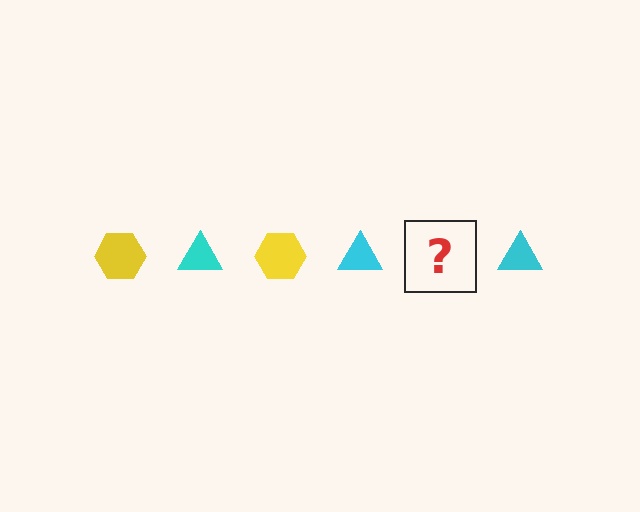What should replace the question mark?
The question mark should be replaced with a yellow hexagon.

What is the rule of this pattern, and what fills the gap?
The rule is that the pattern alternates between yellow hexagon and cyan triangle. The gap should be filled with a yellow hexagon.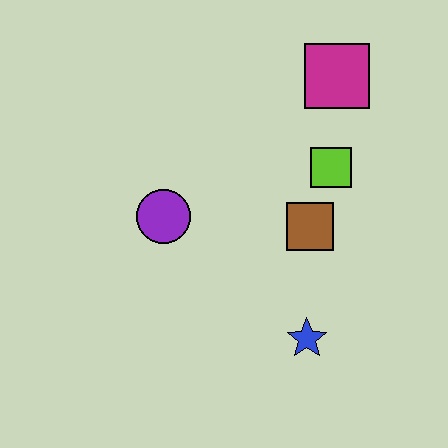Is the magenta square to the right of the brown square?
Yes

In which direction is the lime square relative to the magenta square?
The lime square is below the magenta square.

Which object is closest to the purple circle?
The brown square is closest to the purple circle.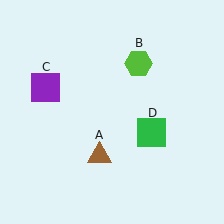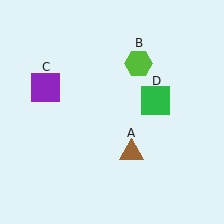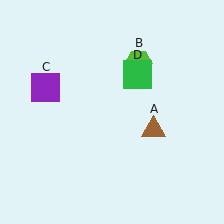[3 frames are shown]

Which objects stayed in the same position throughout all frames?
Lime hexagon (object B) and purple square (object C) remained stationary.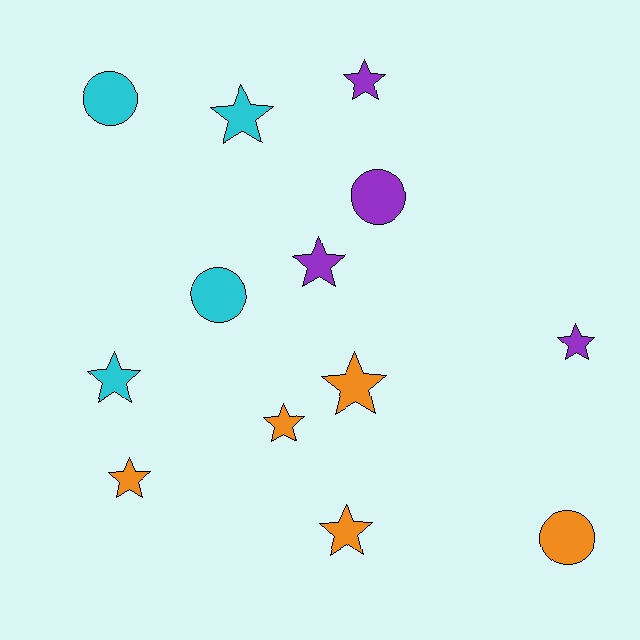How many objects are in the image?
There are 13 objects.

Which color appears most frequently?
Orange, with 5 objects.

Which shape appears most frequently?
Star, with 9 objects.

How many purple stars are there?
There are 3 purple stars.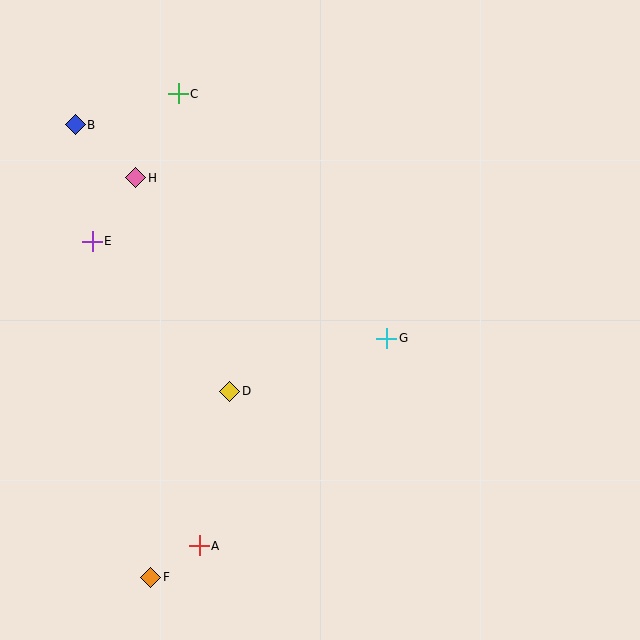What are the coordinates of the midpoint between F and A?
The midpoint between F and A is at (175, 561).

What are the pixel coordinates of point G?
Point G is at (387, 338).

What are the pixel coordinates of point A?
Point A is at (199, 546).